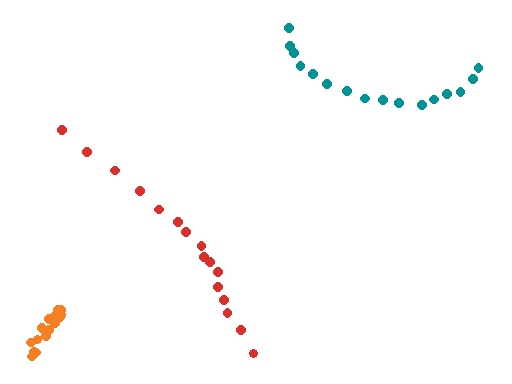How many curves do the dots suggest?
There are 3 distinct paths.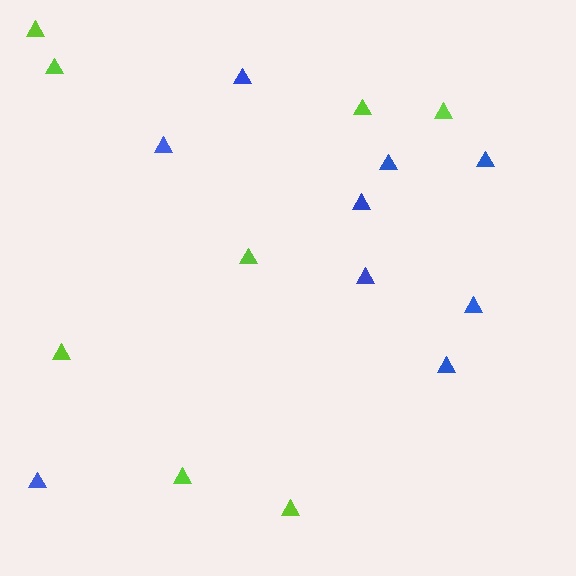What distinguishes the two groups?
There are 2 groups: one group of blue triangles (9) and one group of lime triangles (8).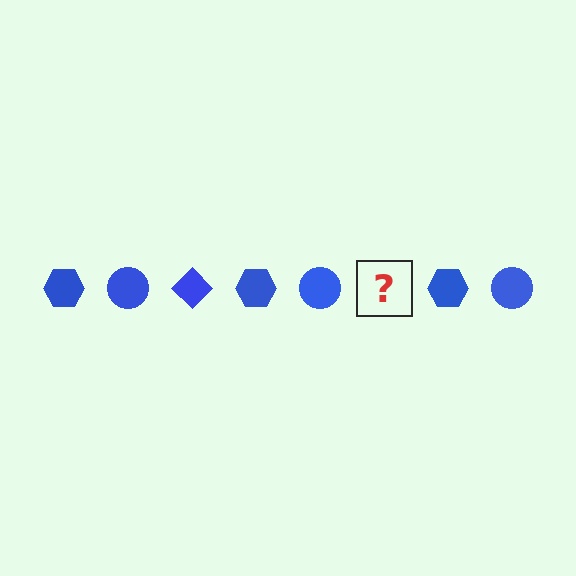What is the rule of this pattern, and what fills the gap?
The rule is that the pattern cycles through hexagon, circle, diamond shapes in blue. The gap should be filled with a blue diamond.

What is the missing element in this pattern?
The missing element is a blue diamond.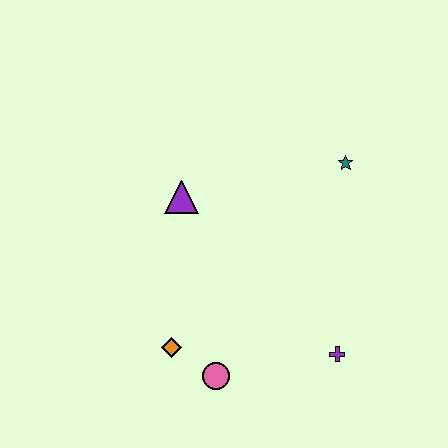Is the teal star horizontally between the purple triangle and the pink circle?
No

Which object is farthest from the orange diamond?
The teal star is farthest from the orange diamond.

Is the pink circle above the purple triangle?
No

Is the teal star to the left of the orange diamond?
No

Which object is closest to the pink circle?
The orange diamond is closest to the pink circle.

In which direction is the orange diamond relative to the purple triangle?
The orange diamond is below the purple triangle.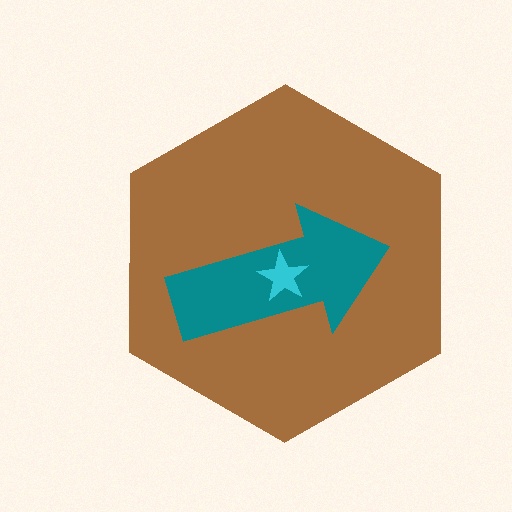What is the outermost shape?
The brown hexagon.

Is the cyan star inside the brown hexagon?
Yes.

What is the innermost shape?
The cyan star.